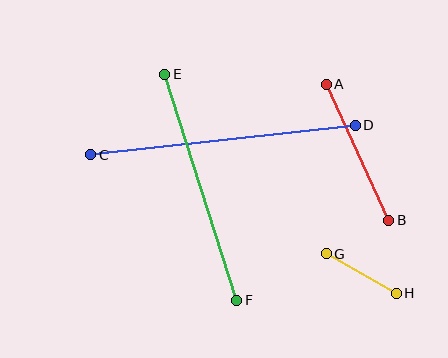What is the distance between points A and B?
The distance is approximately 150 pixels.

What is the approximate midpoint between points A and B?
The midpoint is at approximately (357, 152) pixels.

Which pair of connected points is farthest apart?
Points C and D are farthest apart.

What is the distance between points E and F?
The distance is approximately 237 pixels.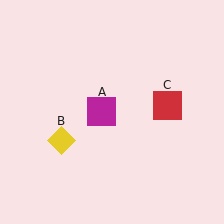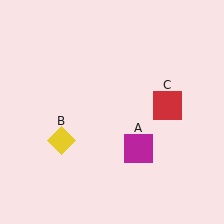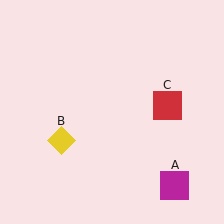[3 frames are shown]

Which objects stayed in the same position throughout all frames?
Yellow diamond (object B) and red square (object C) remained stationary.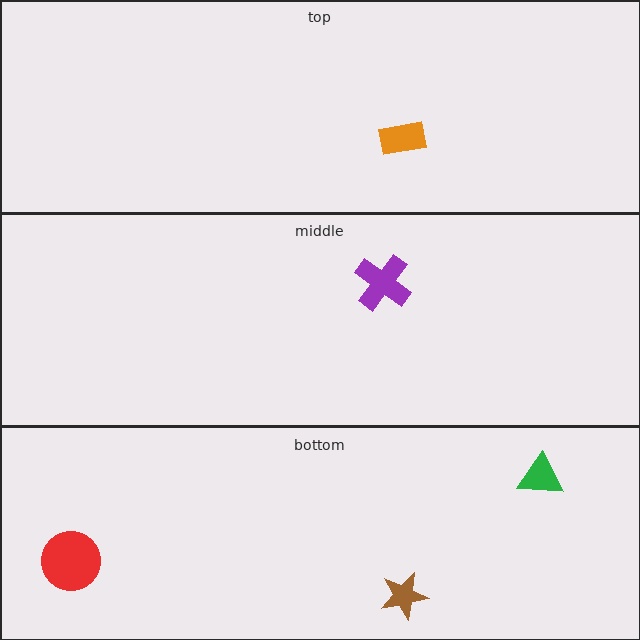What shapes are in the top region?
The orange rectangle.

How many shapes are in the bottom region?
3.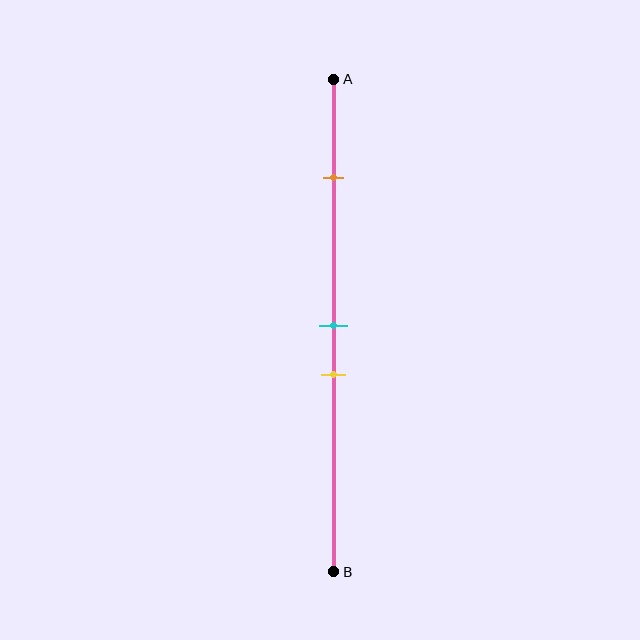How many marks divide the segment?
There are 3 marks dividing the segment.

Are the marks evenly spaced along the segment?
No, the marks are not evenly spaced.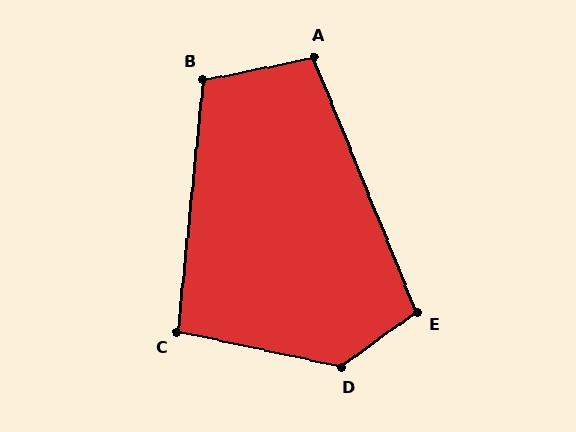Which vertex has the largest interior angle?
D, at approximately 132 degrees.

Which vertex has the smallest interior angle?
C, at approximately 97 degrees.